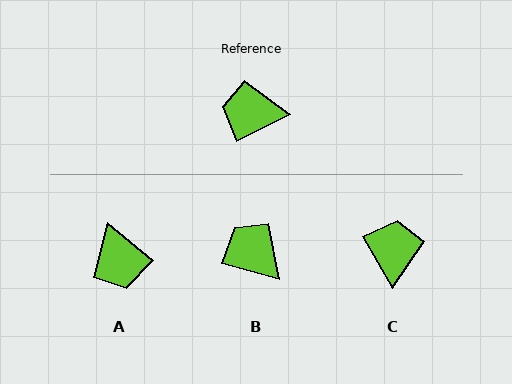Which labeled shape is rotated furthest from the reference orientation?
A, about 113 degrees away.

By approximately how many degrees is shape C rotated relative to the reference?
Approximately 87 degrees clockwise.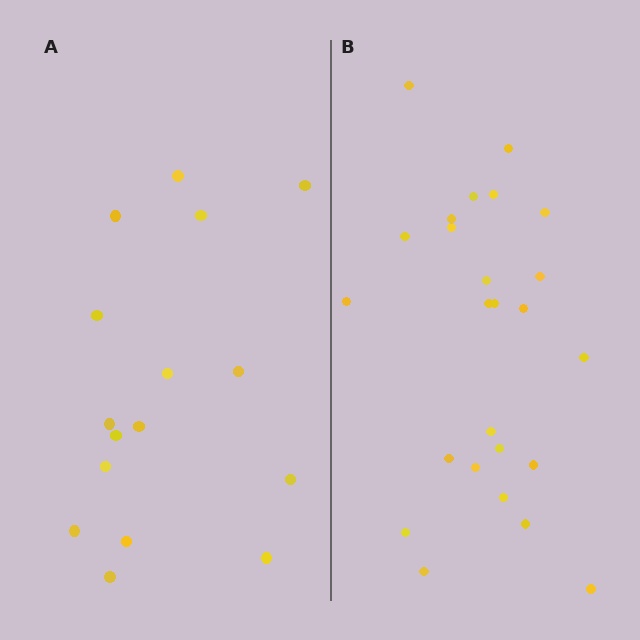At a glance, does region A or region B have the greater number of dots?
Region B (the right region) has more dots.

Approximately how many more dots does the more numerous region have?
Region B has roughly 8 or so more dots than region A.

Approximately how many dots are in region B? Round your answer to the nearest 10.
About 20 dots. (The exact count is 25, which rounds to 20.)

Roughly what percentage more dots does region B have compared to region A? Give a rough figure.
About 55% more.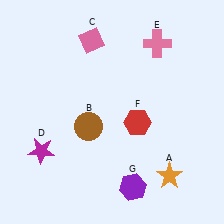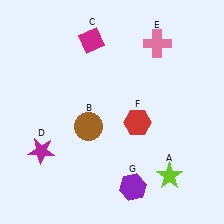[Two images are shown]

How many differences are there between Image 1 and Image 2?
There are 2 differences between the two images.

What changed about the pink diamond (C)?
In Image 1, C is pink. In Image 2, it changed to magenta.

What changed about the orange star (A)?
In Image 1, A is orange. In Image 2, it changed to lime.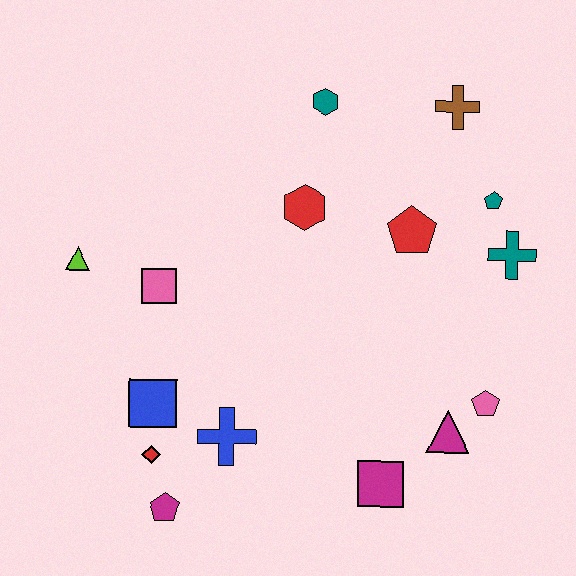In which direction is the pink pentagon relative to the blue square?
The pink pentagon is to the right of the blue square.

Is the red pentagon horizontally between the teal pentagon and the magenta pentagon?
Yes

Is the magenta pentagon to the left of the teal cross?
Yes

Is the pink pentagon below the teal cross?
Yes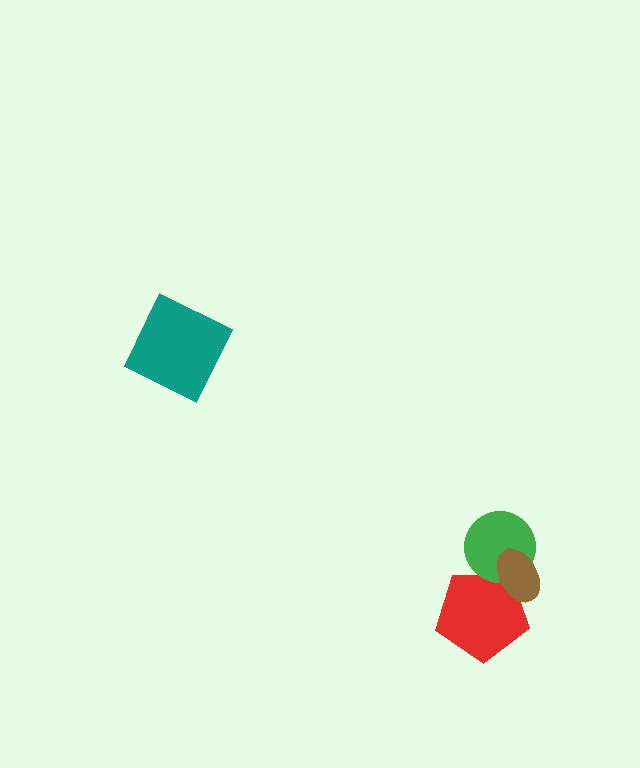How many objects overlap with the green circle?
2 objects overlap with the green circle.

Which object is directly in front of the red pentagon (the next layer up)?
The green circle is directly in front of the red pentagon.